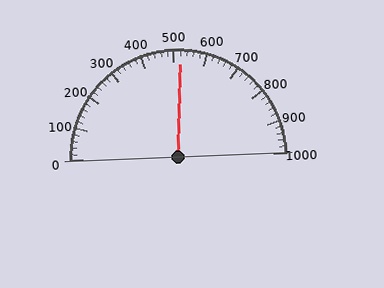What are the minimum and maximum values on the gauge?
The gauge ranges from 0 to 1000.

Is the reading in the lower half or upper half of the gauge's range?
The reading is in the upper half of the range (0 to 1000).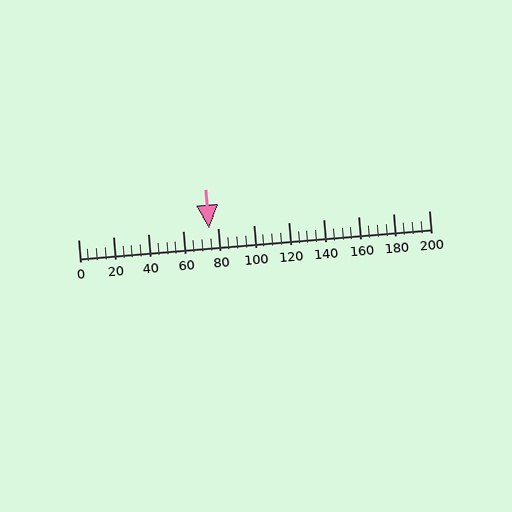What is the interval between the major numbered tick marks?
The major tick marks are spaced 20 units apart.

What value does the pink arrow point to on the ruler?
The pink arrow points to approximately 75.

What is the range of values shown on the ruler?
The ruler shows values from 0 to 200.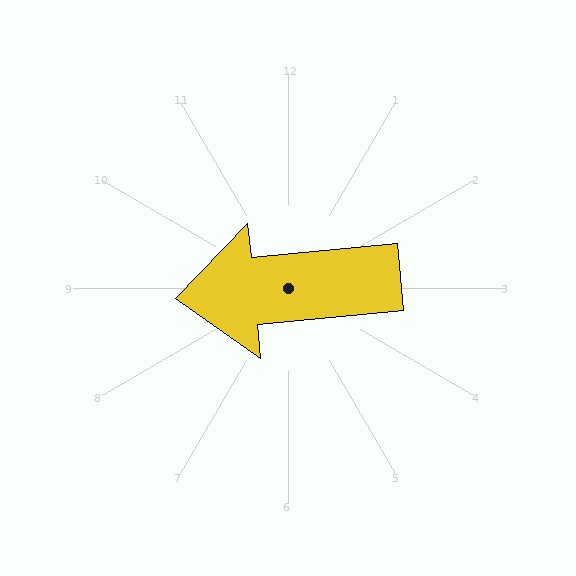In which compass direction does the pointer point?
West.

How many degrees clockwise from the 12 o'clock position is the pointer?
Approximately 264 degrees.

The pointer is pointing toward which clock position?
Roughly 9 o'clock.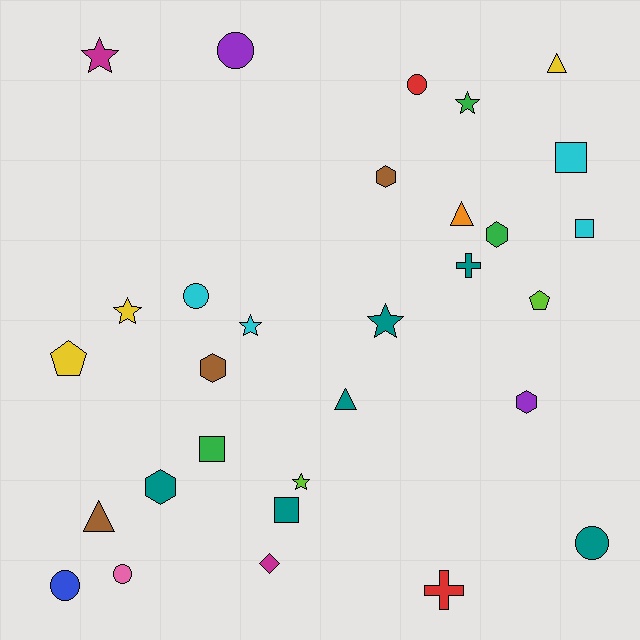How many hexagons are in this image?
There are 5 hexagons.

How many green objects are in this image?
There are 3 green objects.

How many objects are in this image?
There are 30 objects.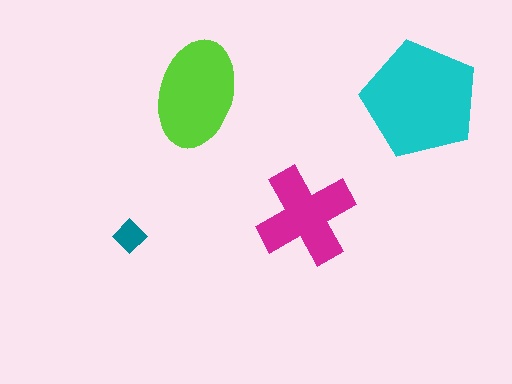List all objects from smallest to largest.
The teal diamond, the magenta cross, the lime ellipse, the cyan pentagon.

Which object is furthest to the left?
The teal diamond is leftmost.